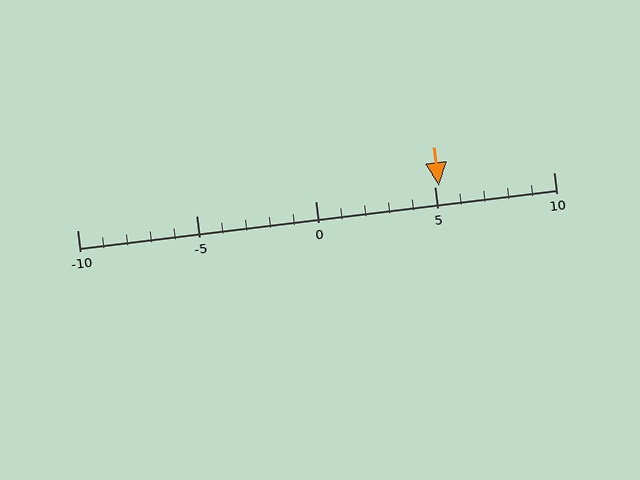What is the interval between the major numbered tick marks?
The major tick marks are spaced 5 units apart.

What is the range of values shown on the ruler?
The ruler shows values from -10 to 10.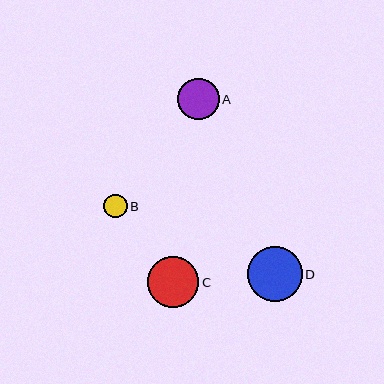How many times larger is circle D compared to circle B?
Circle D is approximately 2.3 times the size of circle B.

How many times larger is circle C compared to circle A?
Circle C is approximately 1.2 times the size of circle A.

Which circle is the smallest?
Circle B is the smallest with a size of approximately 23 pixels.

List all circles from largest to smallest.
From largest to smallest: D, C, A, B.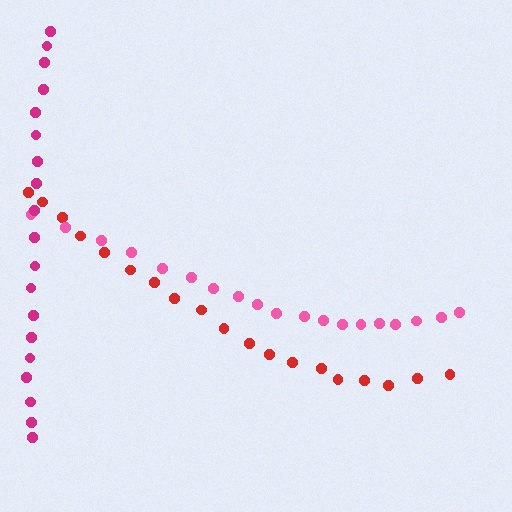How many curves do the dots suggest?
There are 3 distinct paths.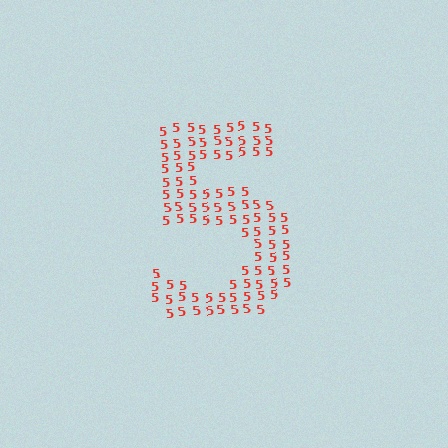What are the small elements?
The small elements are digit 5's.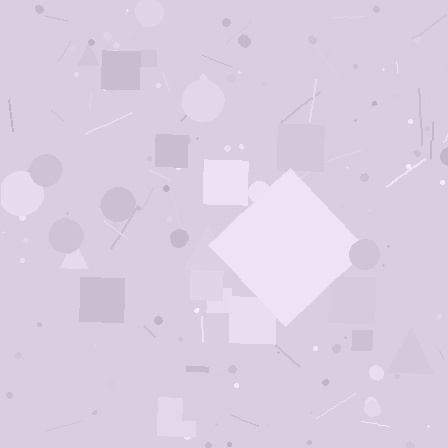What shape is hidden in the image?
A diamond is hidden in the image.